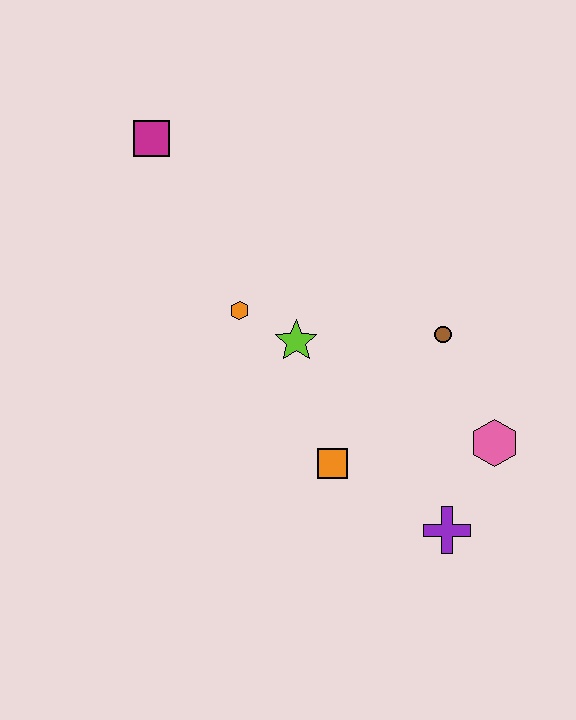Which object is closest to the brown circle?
The pink hexagon is closest to the brown circle.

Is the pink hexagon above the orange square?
Yes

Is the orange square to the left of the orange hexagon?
No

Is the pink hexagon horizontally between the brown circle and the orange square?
No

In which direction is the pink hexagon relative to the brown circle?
The pink hexagon is below the brown circle.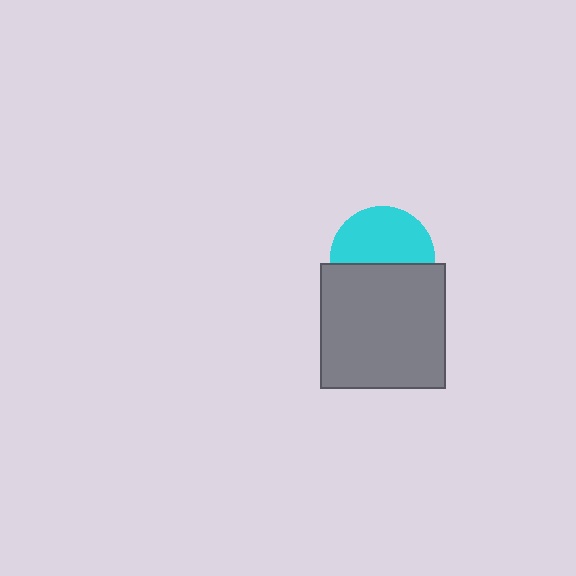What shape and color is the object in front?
The object in front is a gray square.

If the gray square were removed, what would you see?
You would see the complete cyan circle.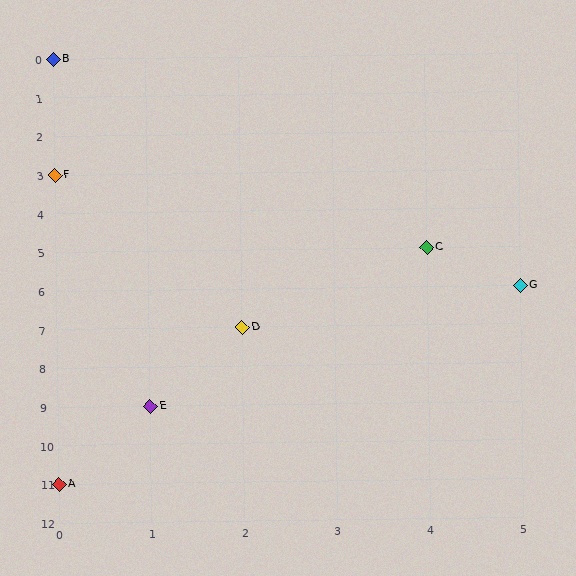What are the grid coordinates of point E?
Point E is at grid coordinates (1, 9).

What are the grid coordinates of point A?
Point A is at grid coordinates (0, 11).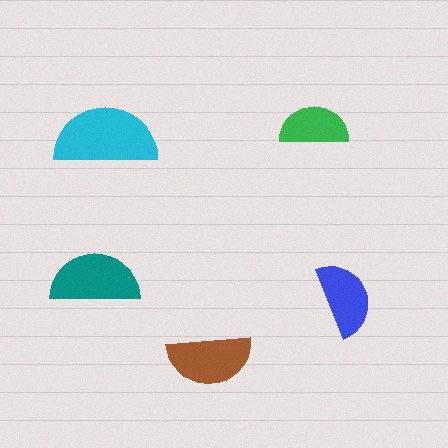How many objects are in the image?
There are 5 objects in the image.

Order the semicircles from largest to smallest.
the cyan one, the teal one, the brown one, the blue one, the green one.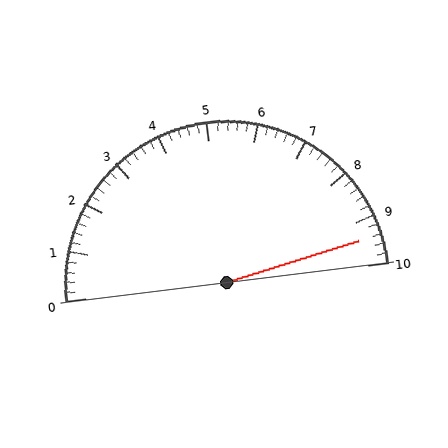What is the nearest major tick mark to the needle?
The nearest major tick mark is 9.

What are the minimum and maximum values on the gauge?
The gauge ranges from 0 to 10.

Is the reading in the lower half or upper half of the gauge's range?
The reading is in the upper half of the range (0 to 10).